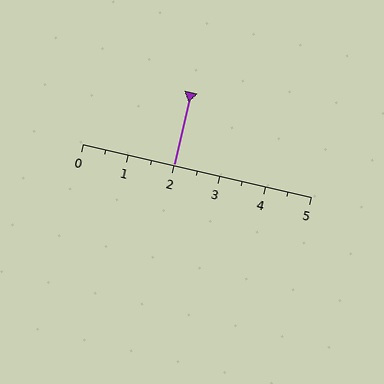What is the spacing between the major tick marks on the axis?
The major ticks are spaced 1 apart.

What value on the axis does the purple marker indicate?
The marker indicates approximately 2.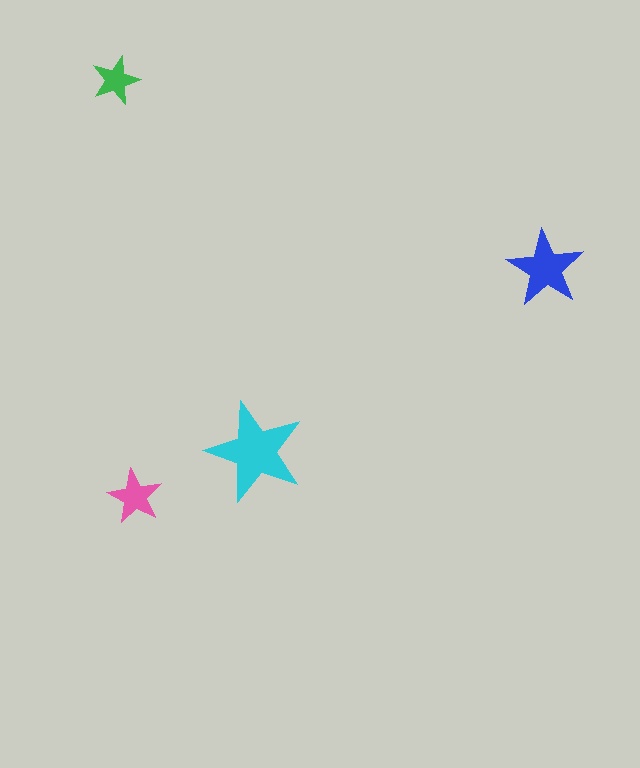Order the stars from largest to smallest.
the cyan one, the blue one, the pink one, the green one.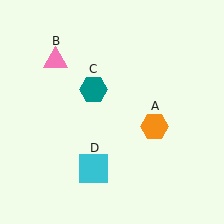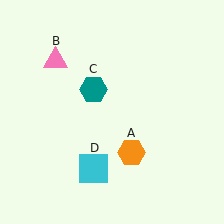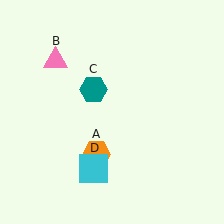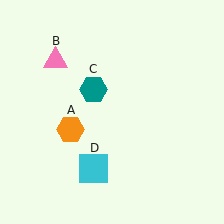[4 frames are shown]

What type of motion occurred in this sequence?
The orange hexagon (object A) rotated clockwise around the center of the scene.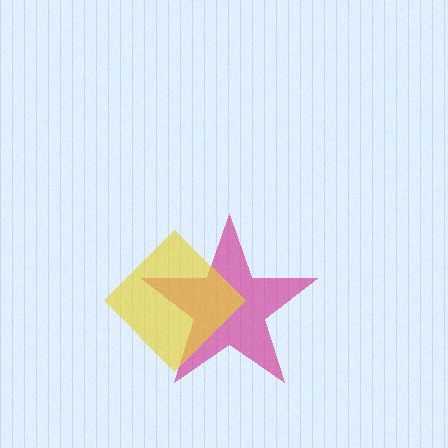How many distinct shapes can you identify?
There are 2 distinct shapes: a magenta star, a yellow diamond.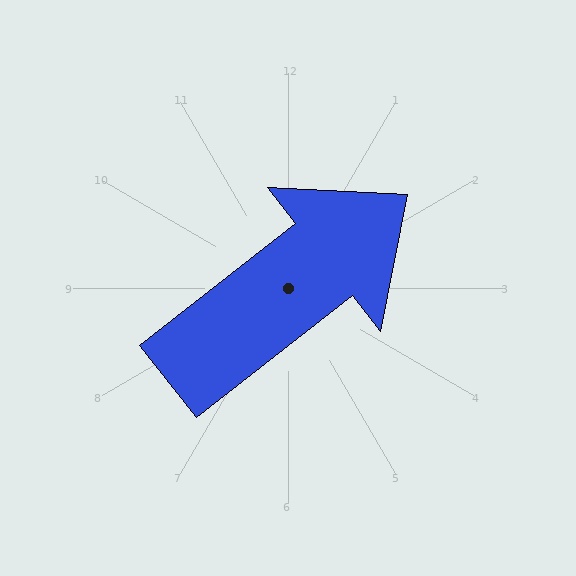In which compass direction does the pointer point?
Northeast.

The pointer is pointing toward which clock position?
Roughly 2 o'clock.